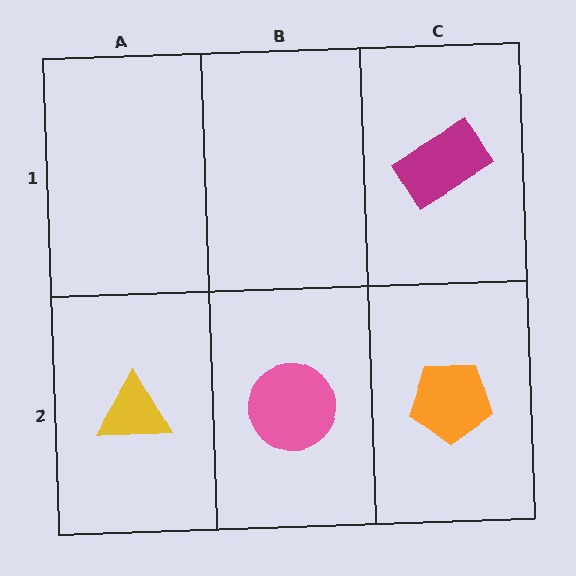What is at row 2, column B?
A pink circle.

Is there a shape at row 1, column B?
No, that cell is empty.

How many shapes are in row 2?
3 shapes.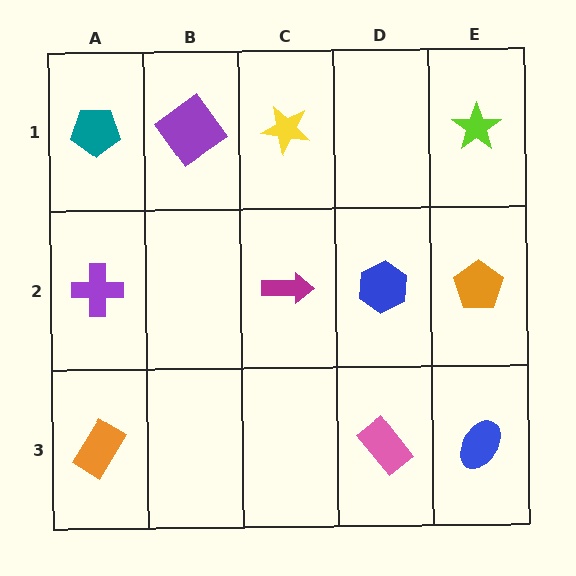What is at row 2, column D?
A blue hexagon.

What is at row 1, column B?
A purple diamond.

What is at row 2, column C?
A magenta arrow.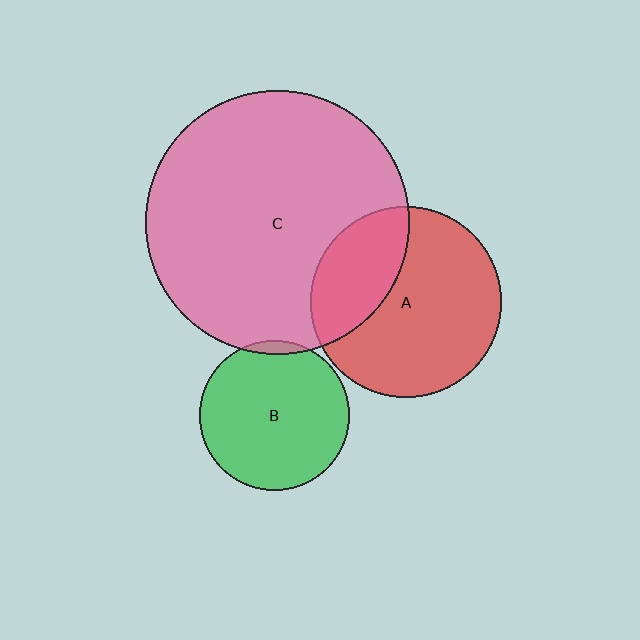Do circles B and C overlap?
Yes.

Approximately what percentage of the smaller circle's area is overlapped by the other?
Approximately 5%.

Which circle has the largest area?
Circle C (pink).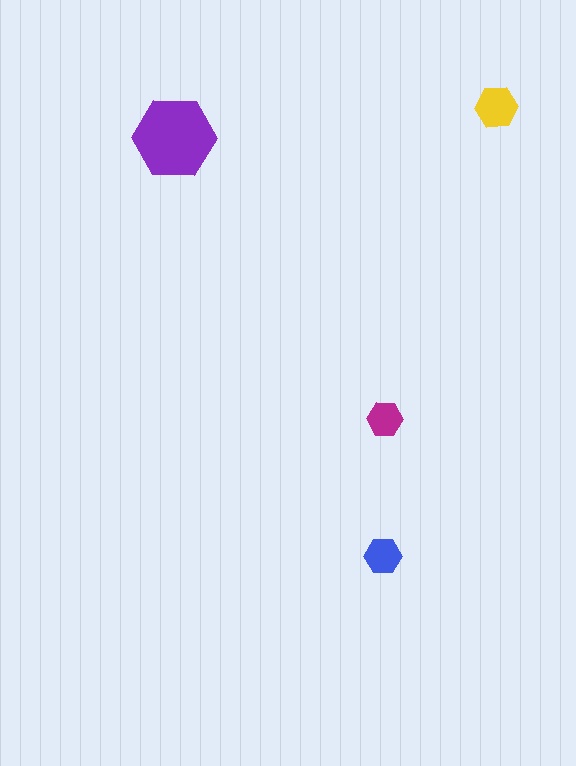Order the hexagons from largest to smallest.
the purple one, the yellow one, the blue one, the magenta one.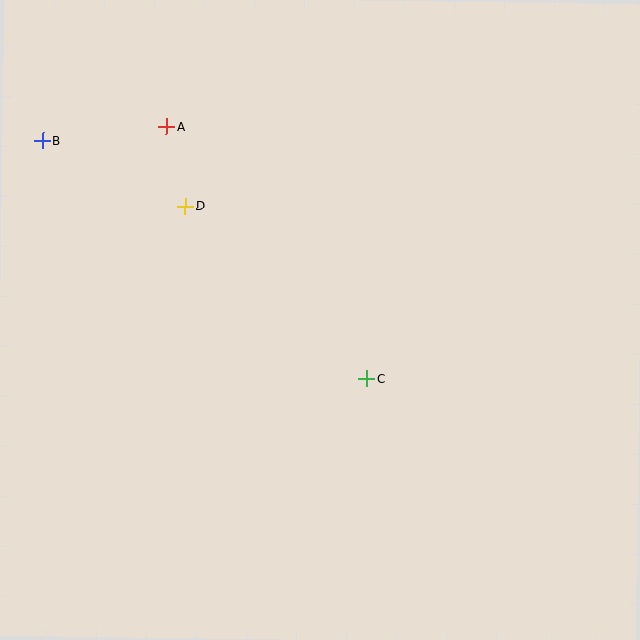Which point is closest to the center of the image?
Point C at (367, 378) is closest to the center.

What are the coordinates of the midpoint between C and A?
The midpoint between C and A is at (267, 253).